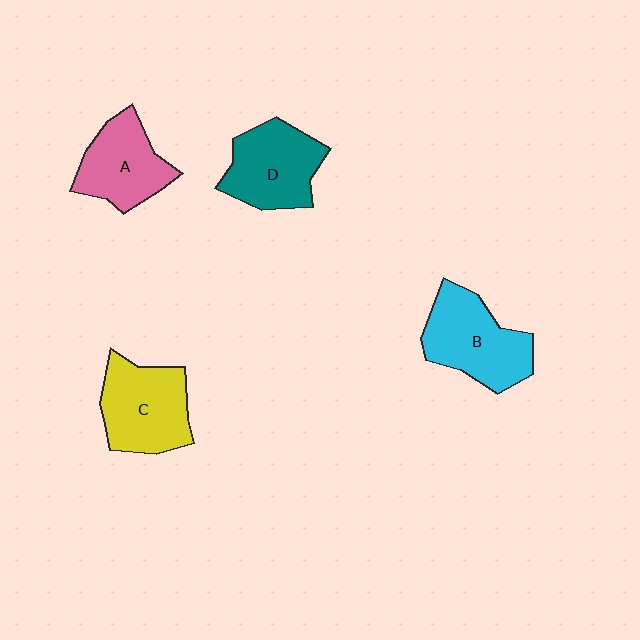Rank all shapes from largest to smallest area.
From largest to smallest: B (cyan), C (yellow), D (teal), A (pink).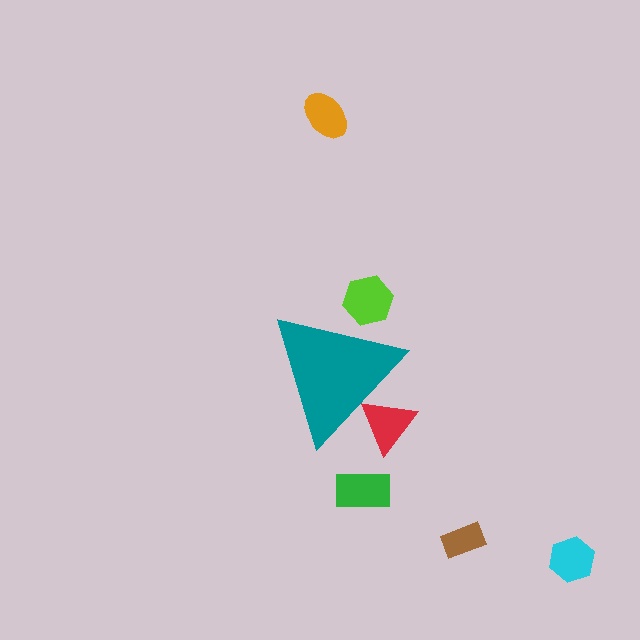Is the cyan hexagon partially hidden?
No, the cyan hexagon is fully visible.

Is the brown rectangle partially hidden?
No, the brown rectangle is fully visible.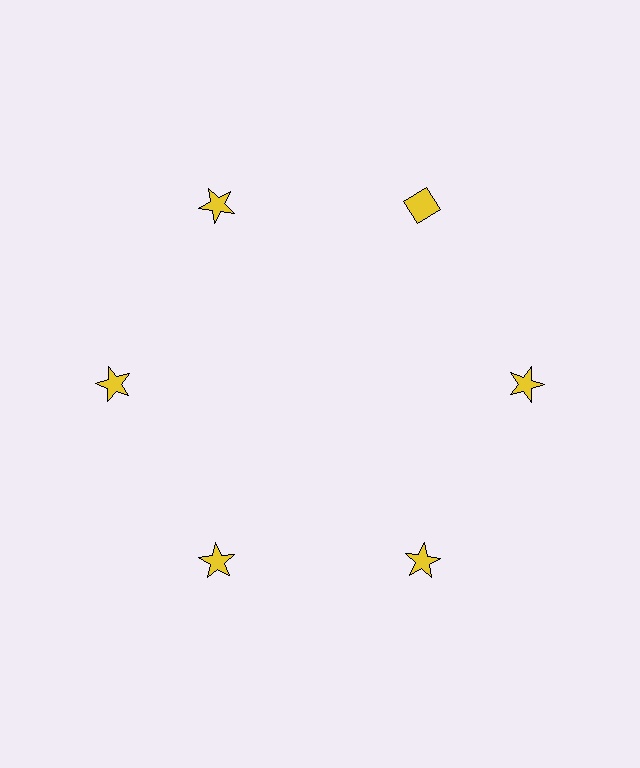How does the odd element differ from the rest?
It has a different shape: diamond instead of star.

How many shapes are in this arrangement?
There are 6 shapes arranged in a ring pattern.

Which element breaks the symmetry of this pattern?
The yellow diamond at roughly the 1 o'clock position breaks the symmetry. All other shapes are yellow stars.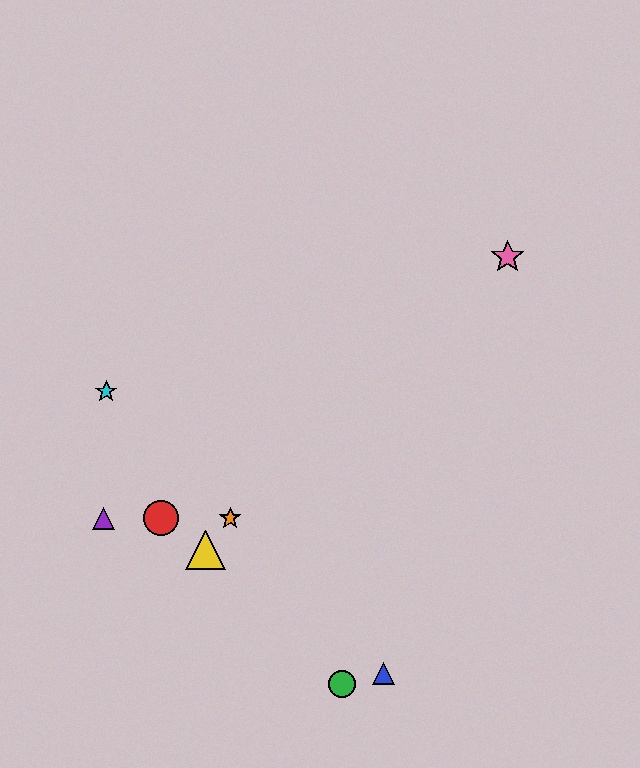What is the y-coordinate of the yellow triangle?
The yellow triangle is at y≈550.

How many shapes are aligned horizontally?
3 shapes (the red circle, the purple triangle, the orange star) are aligned horizontally.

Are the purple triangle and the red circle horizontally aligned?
Yes, both are at y≈518.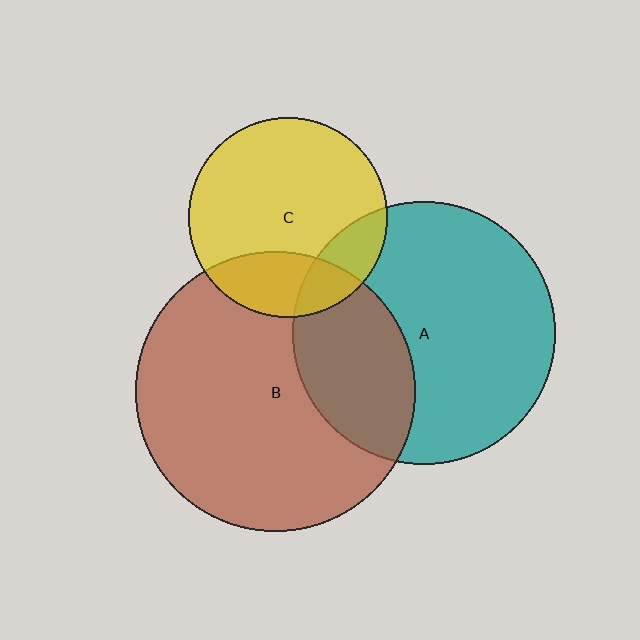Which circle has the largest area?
Circle B (brown).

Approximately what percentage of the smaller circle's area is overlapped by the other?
Approximately 25%.